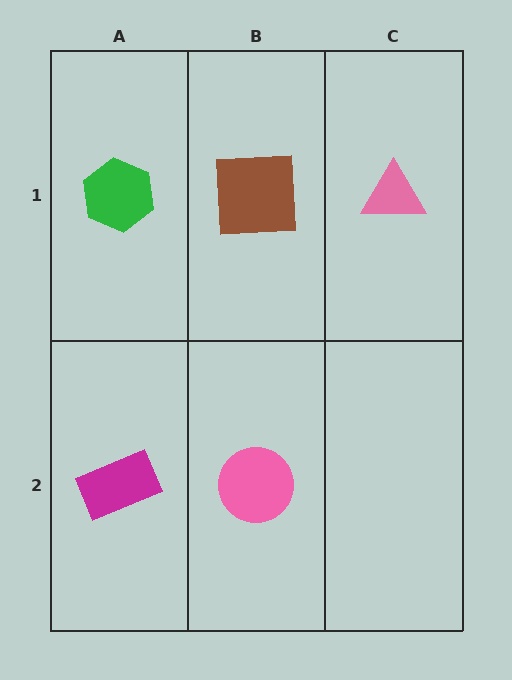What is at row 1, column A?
A green hexagon.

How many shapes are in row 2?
2 shapes.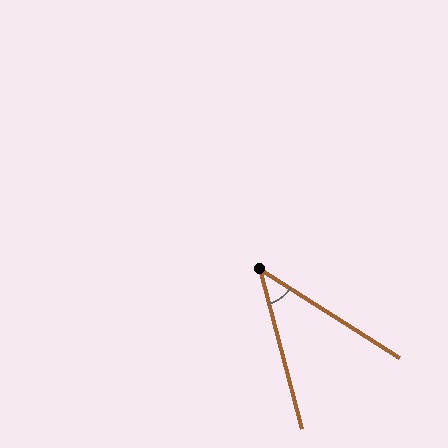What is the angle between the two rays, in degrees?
Approximately 43 degrees.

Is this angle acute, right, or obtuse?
It is acute.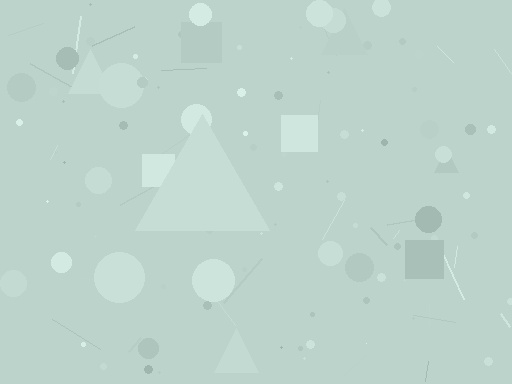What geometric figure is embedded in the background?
A triangle is embedded in the background.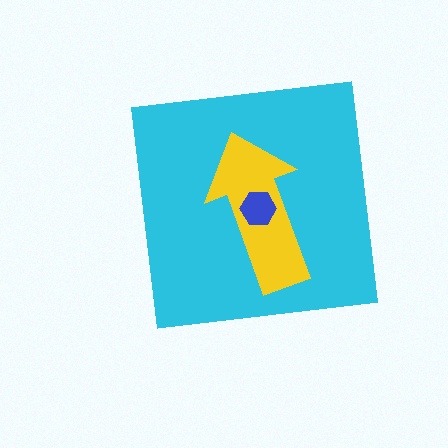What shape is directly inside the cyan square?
The yellow arrow.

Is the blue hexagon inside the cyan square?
Yes.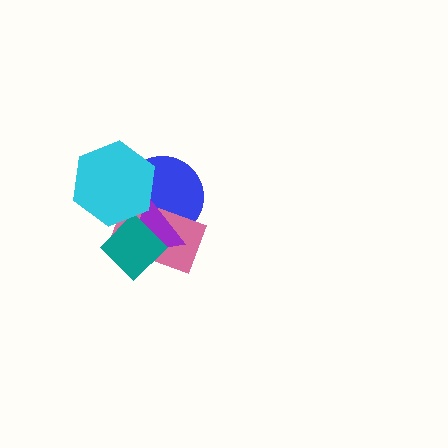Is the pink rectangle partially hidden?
Yes, it is partially covered by another shape.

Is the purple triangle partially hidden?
Yes, it is partially covered by another shape.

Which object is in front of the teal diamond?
The cyan hexagon is in front of the teal diamond.